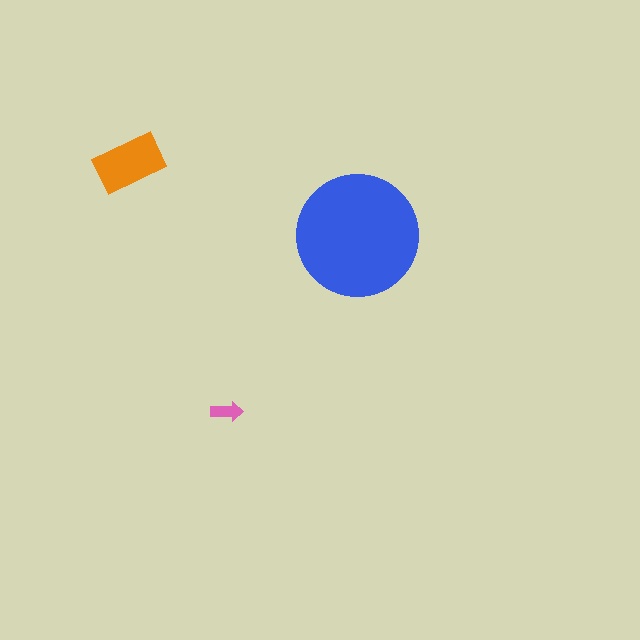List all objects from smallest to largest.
The pink arrow, the orange rectangle, the blue circle.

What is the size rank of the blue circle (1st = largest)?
1st.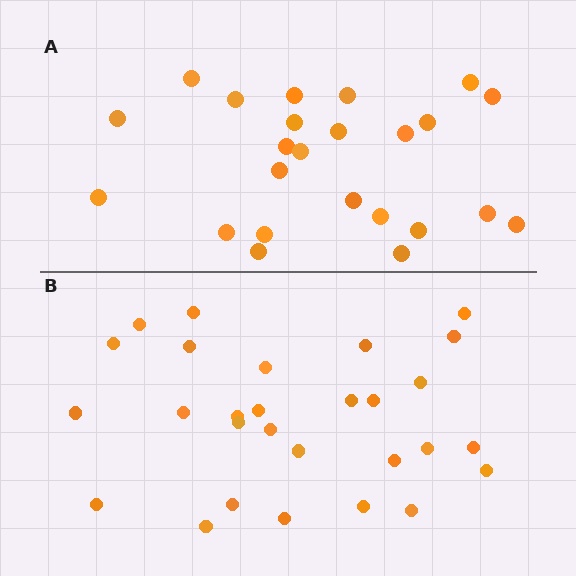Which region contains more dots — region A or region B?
Region B (the bottom region) has more dots.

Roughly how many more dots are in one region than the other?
Region B has about 4 more dots than region A.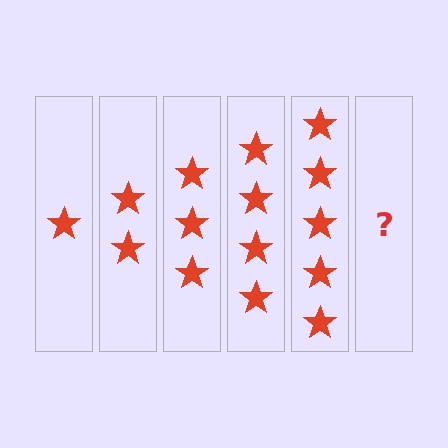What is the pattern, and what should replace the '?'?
The pattern is that each step adds one more star. The '?' should be 6 stars.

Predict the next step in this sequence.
The next step is 6 stars.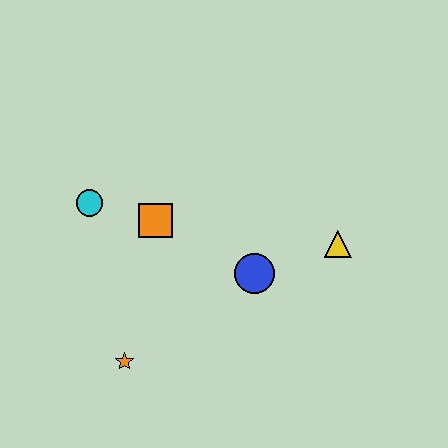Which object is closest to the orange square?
The cyan circle is closest to the orange square.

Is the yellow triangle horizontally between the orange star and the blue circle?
No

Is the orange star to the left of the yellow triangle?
Yes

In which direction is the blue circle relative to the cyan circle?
The blue circle is to the right of the cyan circle.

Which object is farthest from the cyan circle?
The yellow triangle is farthest from the cyan circle.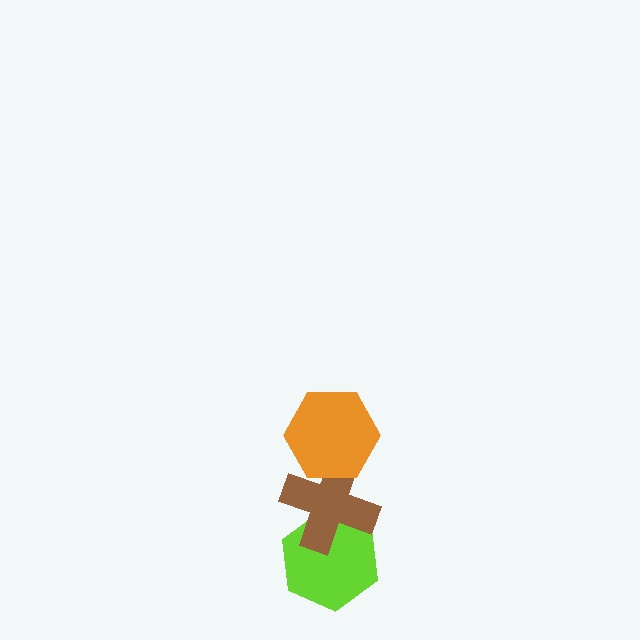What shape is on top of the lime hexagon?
The brown cross is on top of the lime hexagon.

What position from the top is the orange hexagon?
The orange hexagon is 1st from the top.